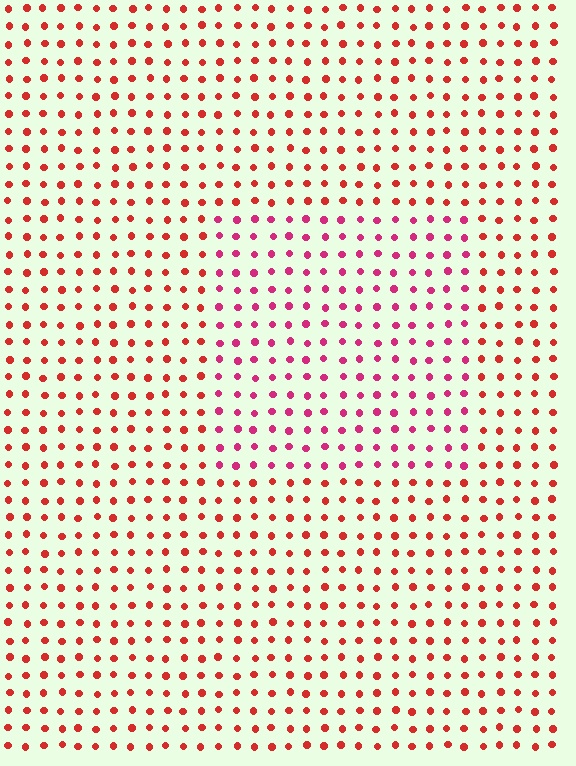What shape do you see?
I see a rectangle.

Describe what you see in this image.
The image is filled with small red elements in a uniform arrangement. A rectangle-shaped region is visible where the elements are tinted to a slightly different hue, forming a subtle color boundary.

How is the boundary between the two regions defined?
The boundary is defined purely by a slight shift in hue (about 31 degrees). Spacing, size, and orientation are identical on both sides.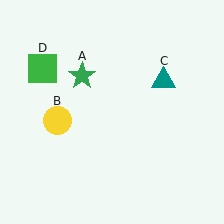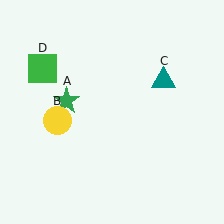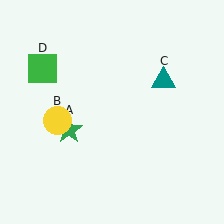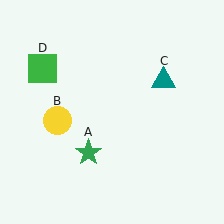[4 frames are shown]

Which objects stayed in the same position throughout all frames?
Yellow circle (object B) and teal triangle (object C) and green square (object D) remained stationary.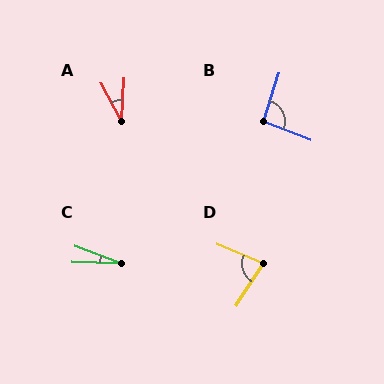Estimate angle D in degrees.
Approximately 80 degrees.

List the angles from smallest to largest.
C (19°), A (32°), D (80°), B (94°).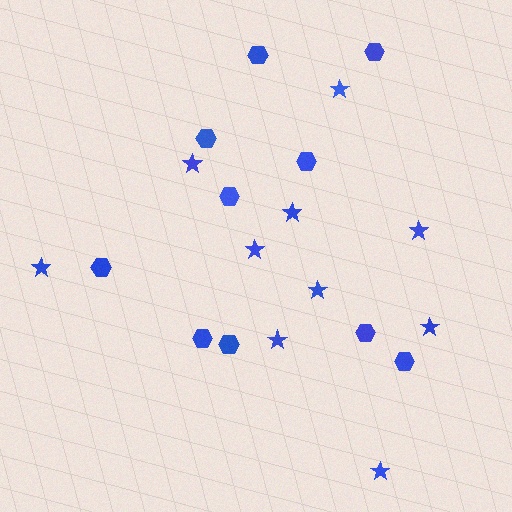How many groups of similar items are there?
There are 2 groups: one group of stars (10) and one group of hexagons (10).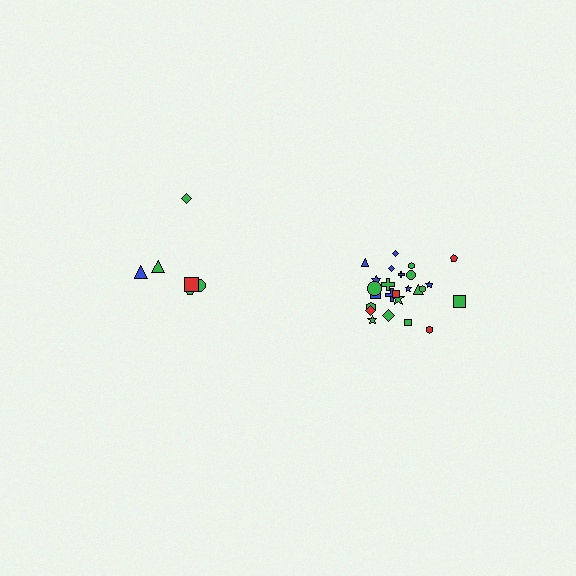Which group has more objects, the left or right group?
The right group.